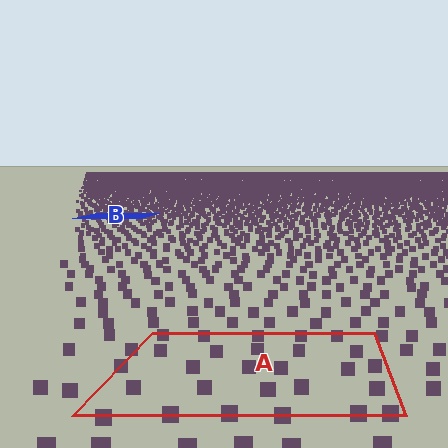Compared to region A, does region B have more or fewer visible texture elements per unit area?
Region B has more texture elements per unit area — they are packed more densely because it is farther away.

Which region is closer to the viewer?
Region A is closer. The texture elements there are larger and more spread out.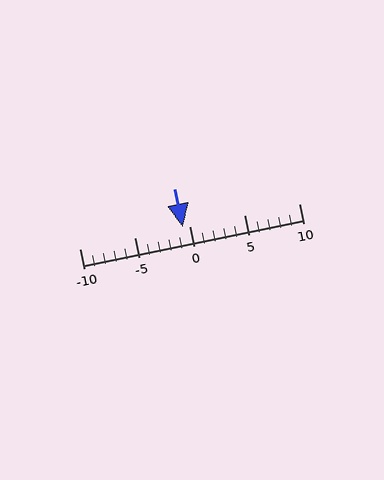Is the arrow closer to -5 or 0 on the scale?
The arrow is closer to 0.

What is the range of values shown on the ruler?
The ruler shows values from -10 to 10.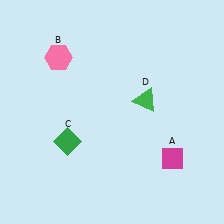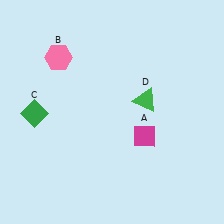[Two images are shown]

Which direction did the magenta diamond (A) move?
The magenta diamond (A) moved left.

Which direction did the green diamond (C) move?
The green diamond (C) moved left.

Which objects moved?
The objects that moved are: the magenta diamond (A), the green diamond (C).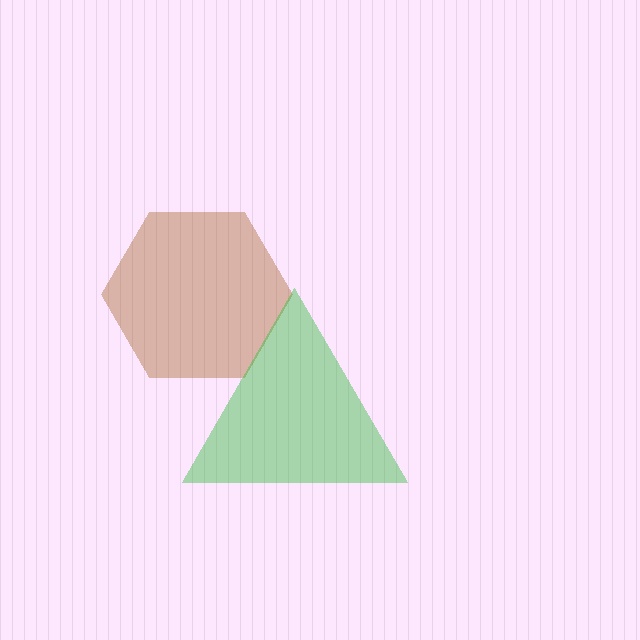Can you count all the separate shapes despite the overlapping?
Yes, there are 2 separate shapes.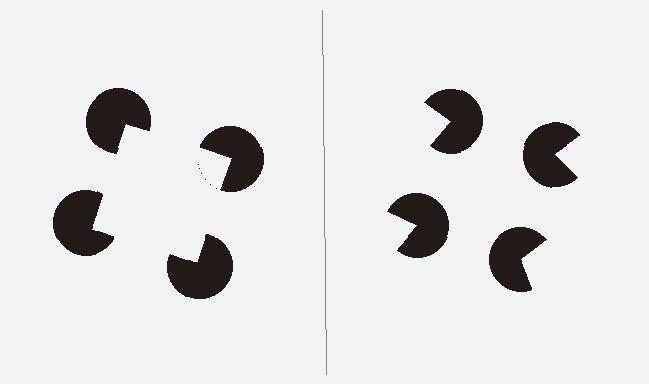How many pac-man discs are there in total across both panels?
8 — 4 on each side.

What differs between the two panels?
The pac-man discs are positioned identically on both sides; only the wedge orientations differ. On the left they align to a square; on the right they are misaligned.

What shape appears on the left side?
An illusory square.